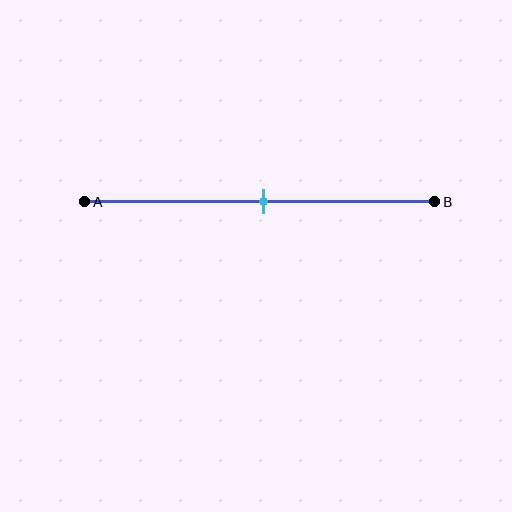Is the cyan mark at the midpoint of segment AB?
Yes, the mark is approximately at the midpoint.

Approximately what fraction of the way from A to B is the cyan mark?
The cyan mark is approximately 50% of the way from A to B.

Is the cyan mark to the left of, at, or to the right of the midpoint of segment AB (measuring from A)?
The cyan mark is approximately at the midpoint of segment AB.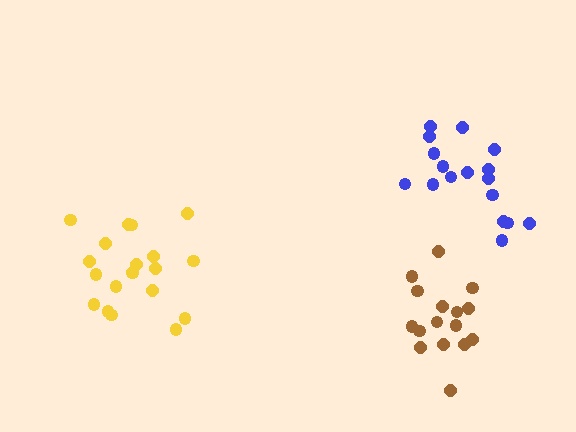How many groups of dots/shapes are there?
There are 3 groups.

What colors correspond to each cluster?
The clusters are colored: blue, brown, yellow.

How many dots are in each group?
Group 1: 17 dots, Group 2: 16 dots, Group 3: 20 dots (53 total).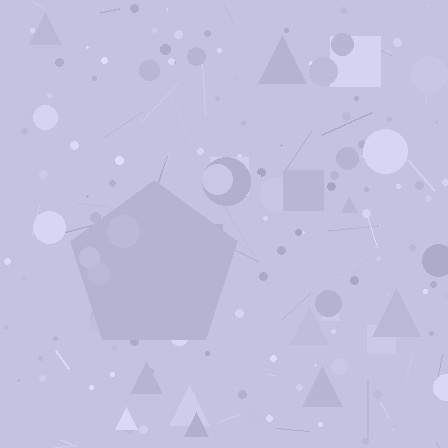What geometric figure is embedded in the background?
A pentagon is embedded in the background.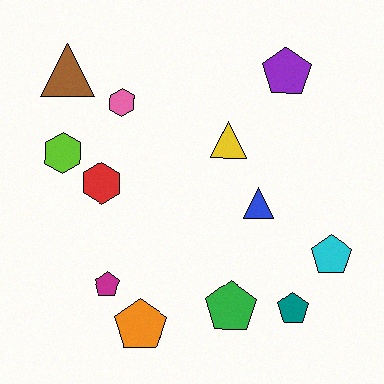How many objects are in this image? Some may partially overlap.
There are 12 objects.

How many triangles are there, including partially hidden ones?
There are 3 triangles.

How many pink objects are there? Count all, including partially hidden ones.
There is 1 pink object.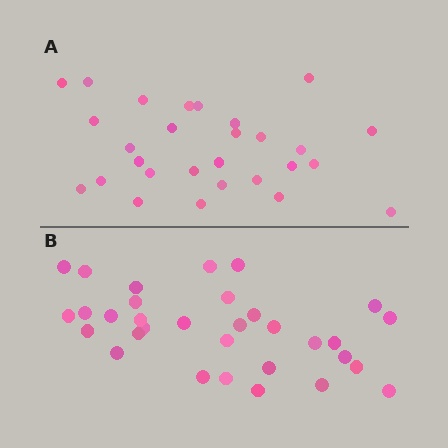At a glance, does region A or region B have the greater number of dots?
Region B (the bottom region) has more dots.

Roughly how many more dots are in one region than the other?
Region B has about 4 more dots than region A.